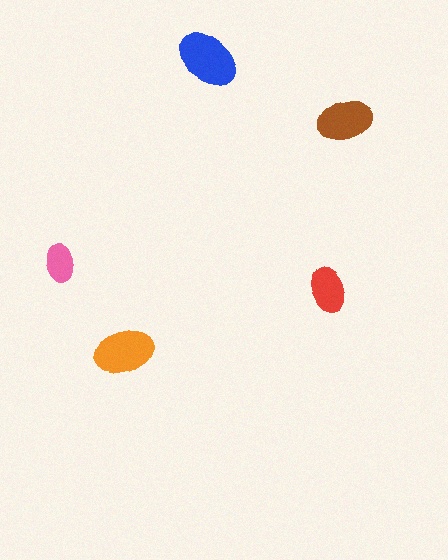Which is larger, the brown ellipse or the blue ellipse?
The blue one.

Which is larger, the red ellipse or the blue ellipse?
The blue one.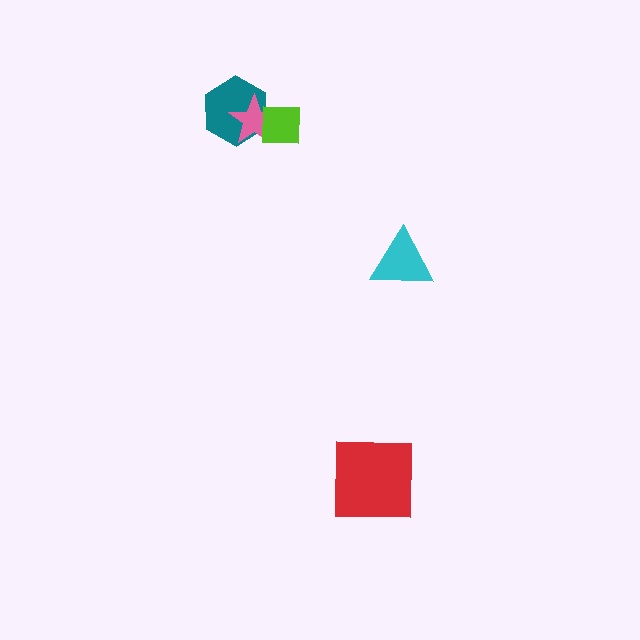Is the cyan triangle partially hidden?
No, no other shape covers it.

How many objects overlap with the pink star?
2 objects overlap with the pink star.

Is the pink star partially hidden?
Yes, it is partially covered by another shape.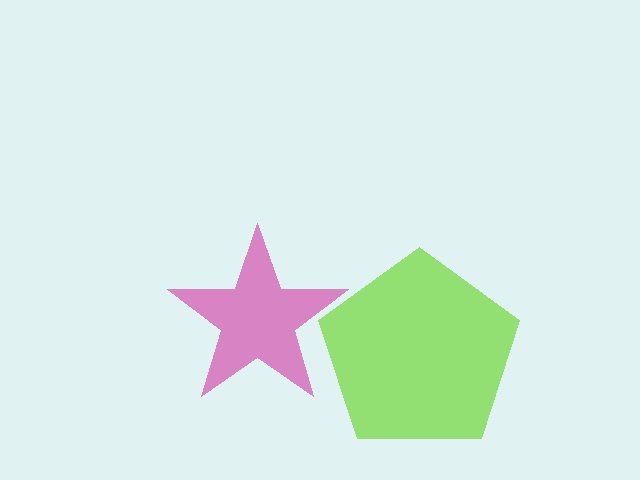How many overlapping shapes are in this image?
There are 2 overlapping shapes in the image.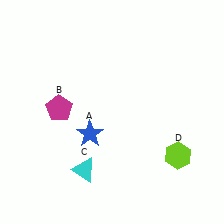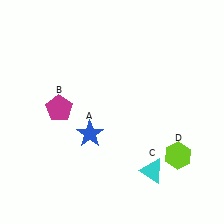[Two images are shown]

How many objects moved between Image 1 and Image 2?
1 object moved between the two images.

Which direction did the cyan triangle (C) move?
The cyan triangle (C) moved right.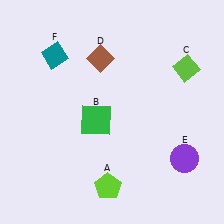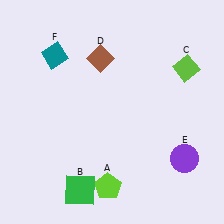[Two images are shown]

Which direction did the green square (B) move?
The green square (B) moved down.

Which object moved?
The green square (B) moved down.